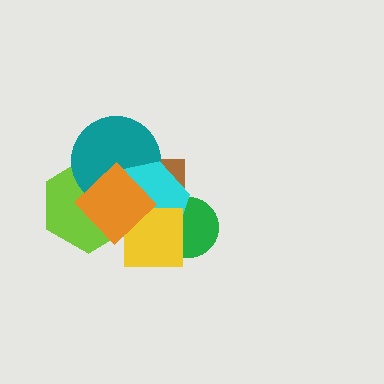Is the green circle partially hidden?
Yes, it is partially covered by another shape.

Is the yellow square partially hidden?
Yes, it is partially covered by another shape.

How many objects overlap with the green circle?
3 objects overlap with the green circle.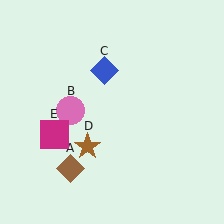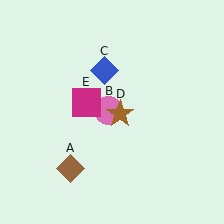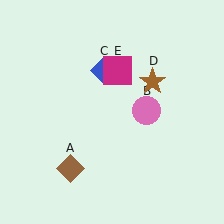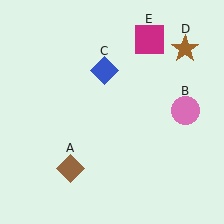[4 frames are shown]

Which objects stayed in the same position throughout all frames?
Brown diamond (object A) and blue diamond (object C) remained stationary.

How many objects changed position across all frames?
3 objects changed position: pink circle (object B), brown star (object D), magenta square (object E).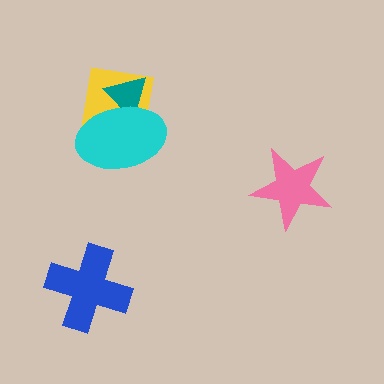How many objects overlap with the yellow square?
2 objects overlap with the yellow square.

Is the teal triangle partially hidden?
Yes, it is partially covered by another shape.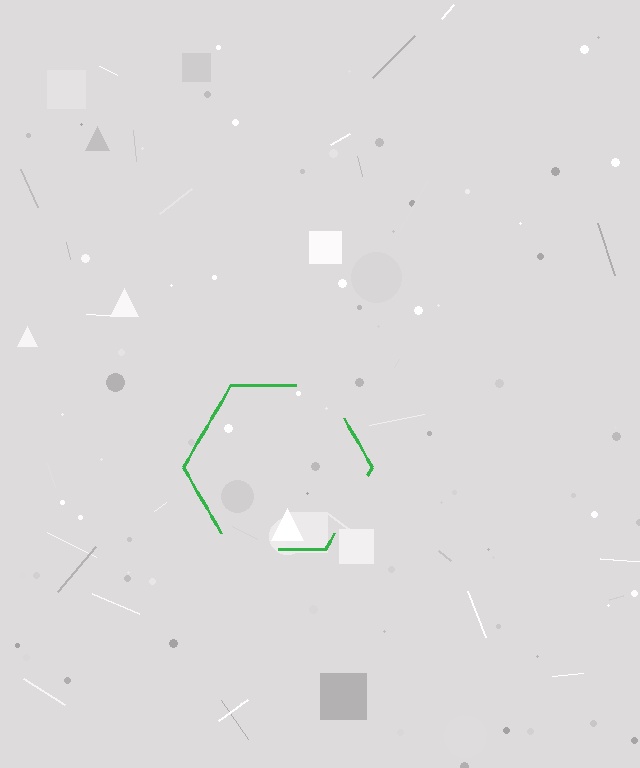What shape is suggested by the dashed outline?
The dashed outline suggests a hexagon.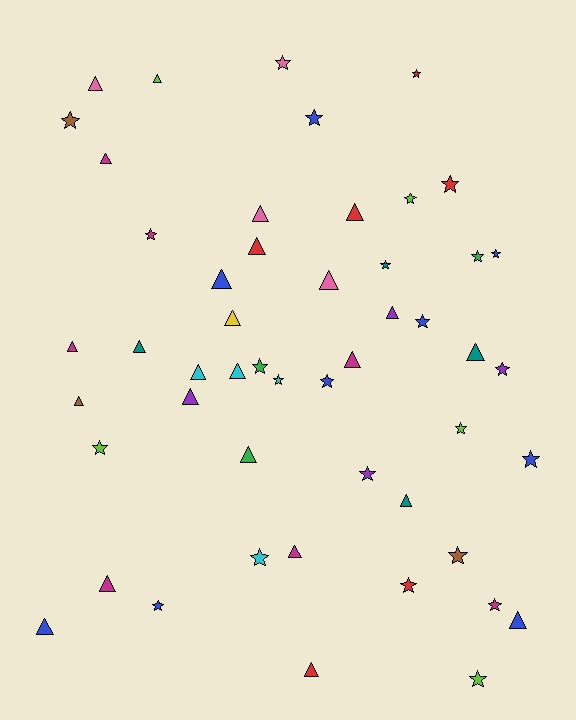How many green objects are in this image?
There are 3 green objects.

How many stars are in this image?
There are 25 stars.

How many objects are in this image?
There are 50 objects.